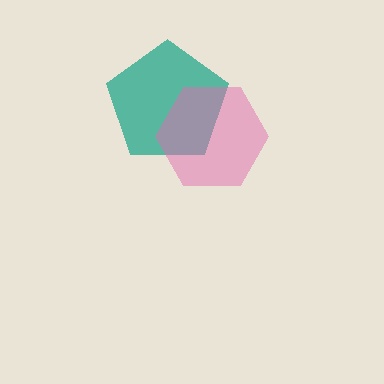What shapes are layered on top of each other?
The layered shapes are: a teal pentagon, a pink hexagon.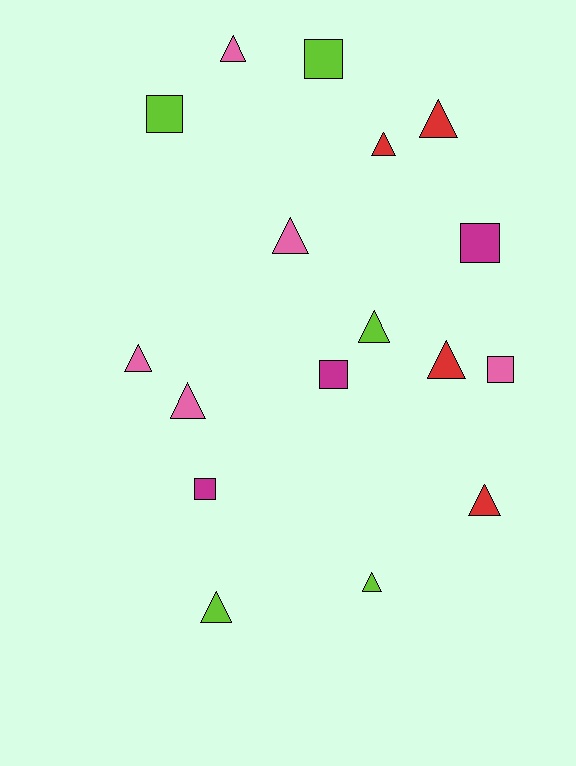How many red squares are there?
There are no red squares.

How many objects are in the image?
There are 17 objects.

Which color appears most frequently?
Pink, with 5 objects.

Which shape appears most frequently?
Triangle, with 11 objects.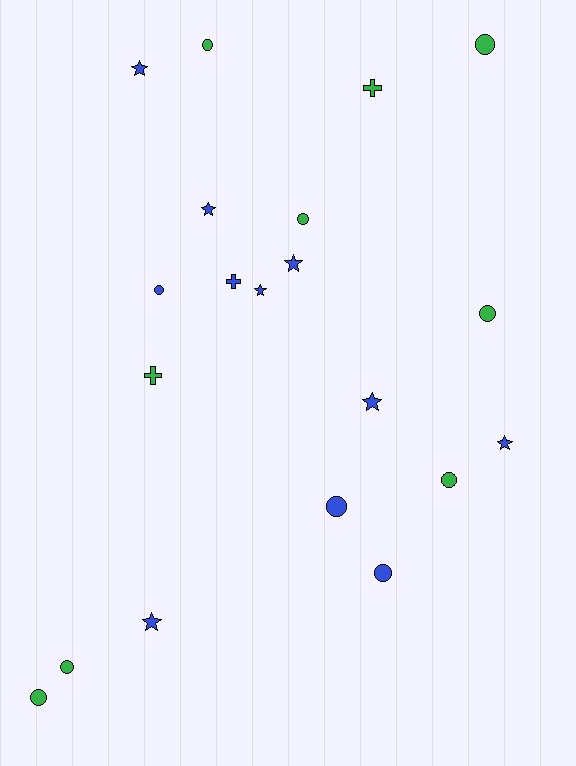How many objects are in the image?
There are 20 objects.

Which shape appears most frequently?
Circle, with 10 objects.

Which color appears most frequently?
Blue, with 11 objects.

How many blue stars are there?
There are 7 blue stars.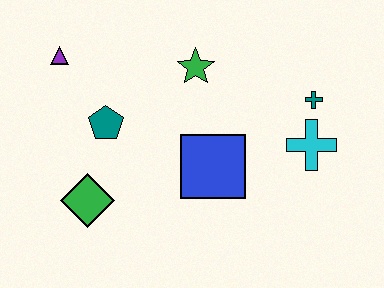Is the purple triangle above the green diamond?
Yes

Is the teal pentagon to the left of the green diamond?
No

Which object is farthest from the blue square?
The purple triangle is farthest from the blue square.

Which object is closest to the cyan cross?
The teal cross is closest to the cyan cross.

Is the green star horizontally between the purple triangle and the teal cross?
Yes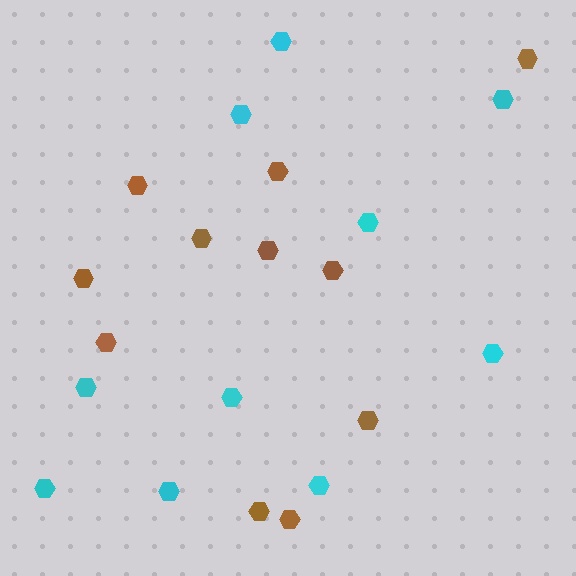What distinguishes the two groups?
There are 2 groups: one group of brown hexagons (11) and one group of cyan hexagons (10).